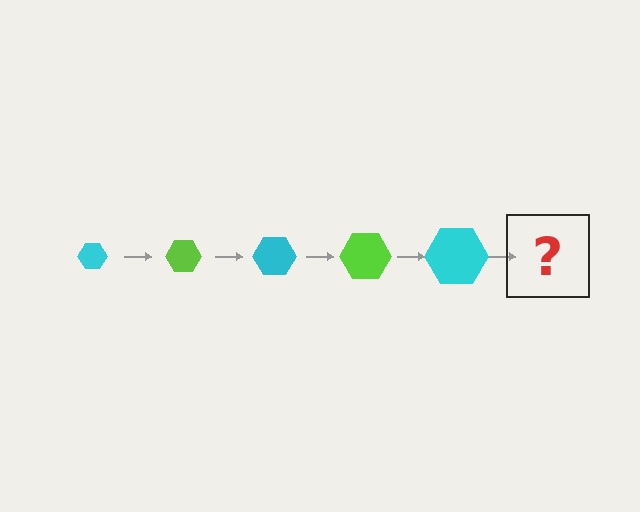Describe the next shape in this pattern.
It should be a lime hexagon, larger than the previous one.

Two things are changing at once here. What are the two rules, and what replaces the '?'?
The two rules are that the hexagon grows larger each step and the color cycles through cyan and lime. The '?' should be a lime hexagon, larger than the previous one.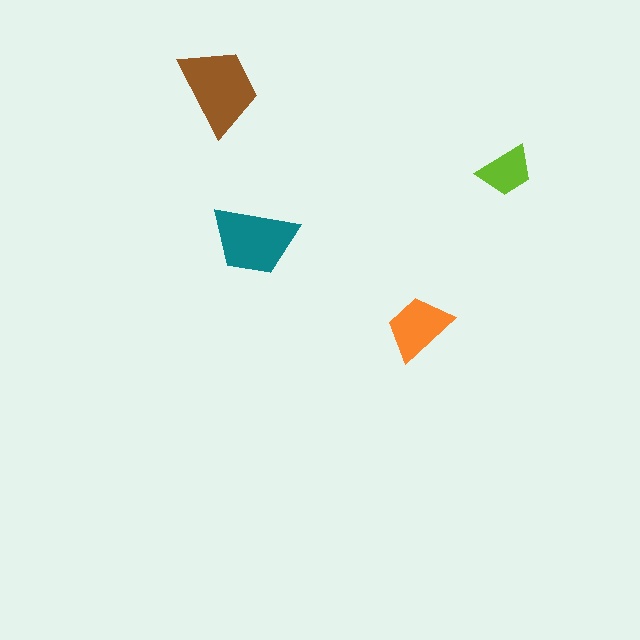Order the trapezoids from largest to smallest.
the brown one, the teal one, the orange one, the lime one.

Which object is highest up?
The brown trapezoid is topmost.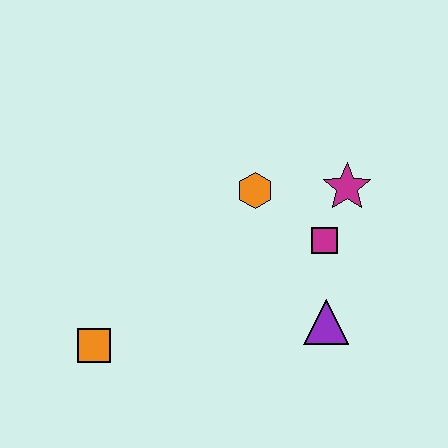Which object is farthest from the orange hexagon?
The orange square is farthest from the orange hexagon.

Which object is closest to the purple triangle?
The magenta square is closest to the purple triangle.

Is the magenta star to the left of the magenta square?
No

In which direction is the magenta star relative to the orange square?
The magenta star is to the right of the orange square.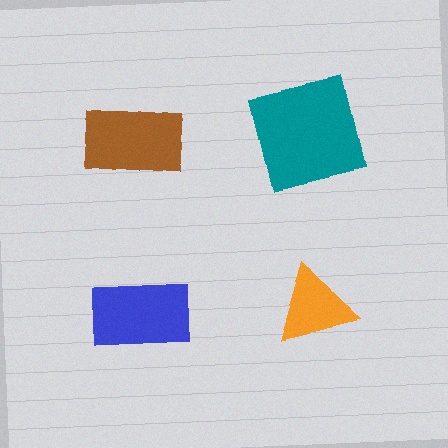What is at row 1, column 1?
A brown rectangle.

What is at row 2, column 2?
An orange triangle.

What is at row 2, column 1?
A blue rectangle.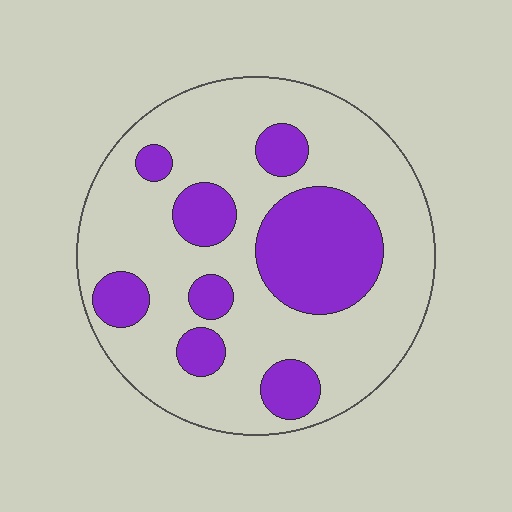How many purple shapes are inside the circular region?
8.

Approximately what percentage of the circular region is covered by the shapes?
Approximately 30%.